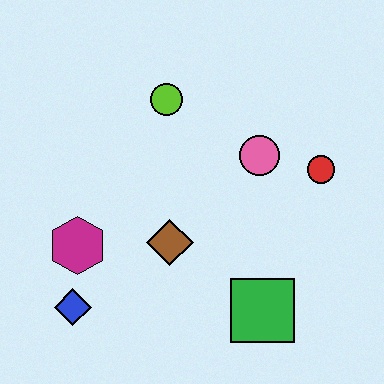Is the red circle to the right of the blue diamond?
Yes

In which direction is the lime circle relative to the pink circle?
The lime circle is to the left of the pink circle.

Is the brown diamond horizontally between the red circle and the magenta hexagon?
Yes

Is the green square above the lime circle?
No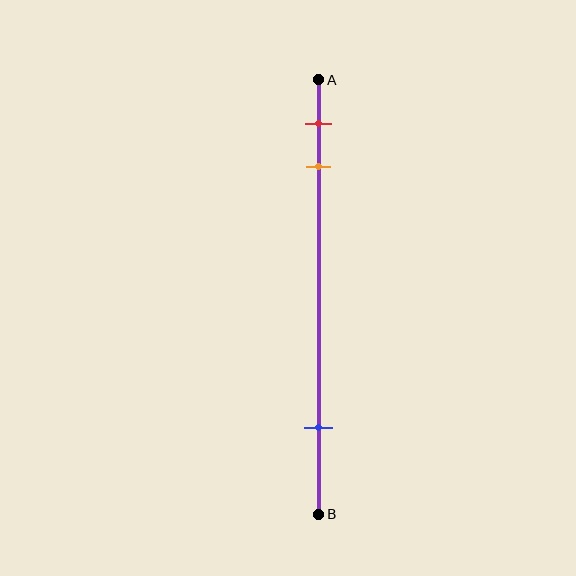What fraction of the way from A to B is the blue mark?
The blue mark is approximately 80% (0.8) of the way from A to B.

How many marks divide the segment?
There are 3 marks dividing the segment.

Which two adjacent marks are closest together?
The red and orange marks are the closest adjacent pair.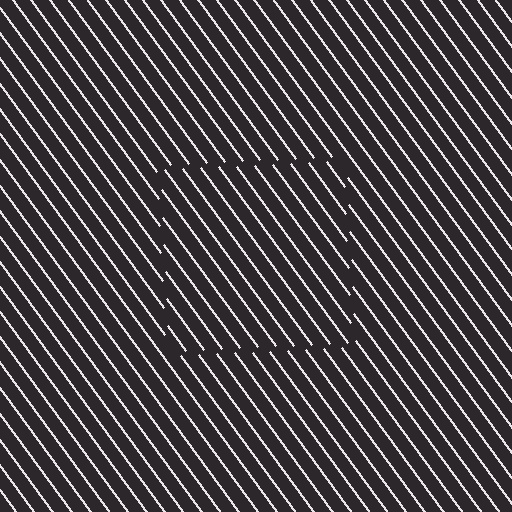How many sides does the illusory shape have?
4 sides — the line-ends trace a square.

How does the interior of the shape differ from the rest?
The interior of the shape contains the same grating, shifted by half a period — the contour is defined by the phase discontinuity where line-ends from the inner and outer gratings abut.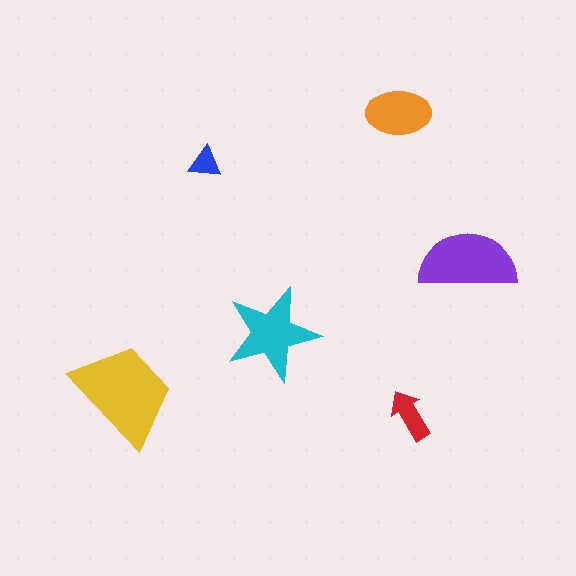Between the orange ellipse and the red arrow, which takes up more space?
The orange ellipse.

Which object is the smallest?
The blue triangle.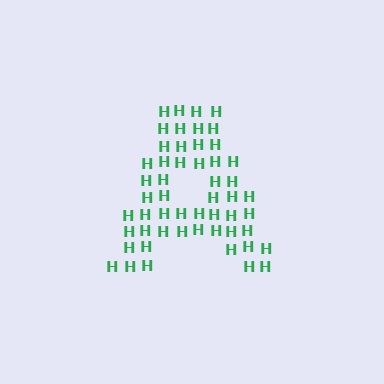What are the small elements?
The small elements are letter H's.